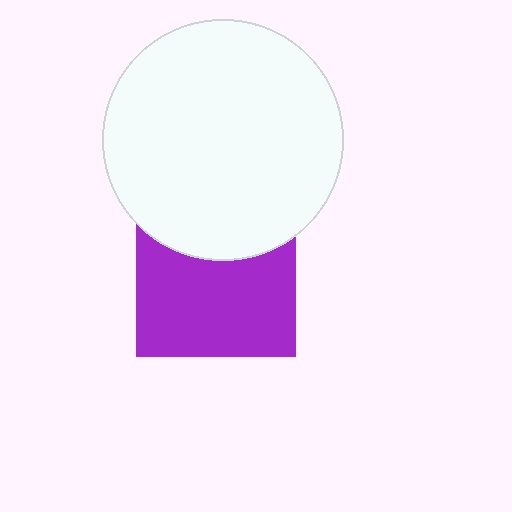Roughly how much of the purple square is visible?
Most of it is visible (roughly 66%).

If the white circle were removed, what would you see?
You would see the complete purple square.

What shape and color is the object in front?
The object in front is a white circle.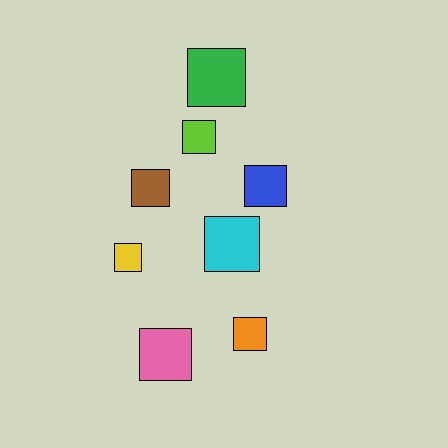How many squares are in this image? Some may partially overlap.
There are 8 squares.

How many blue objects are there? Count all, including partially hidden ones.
There is 1 blue object.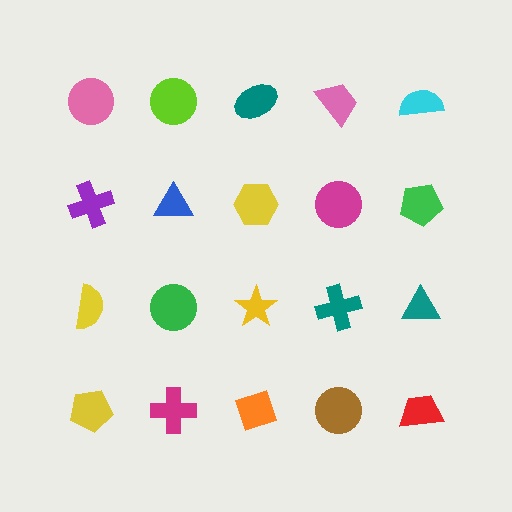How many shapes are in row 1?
5 shapes.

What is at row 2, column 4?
A magenta circle.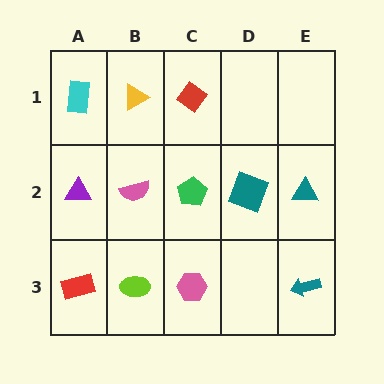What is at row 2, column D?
A teal square.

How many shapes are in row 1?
3 shapes.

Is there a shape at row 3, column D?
No, that cell is empty.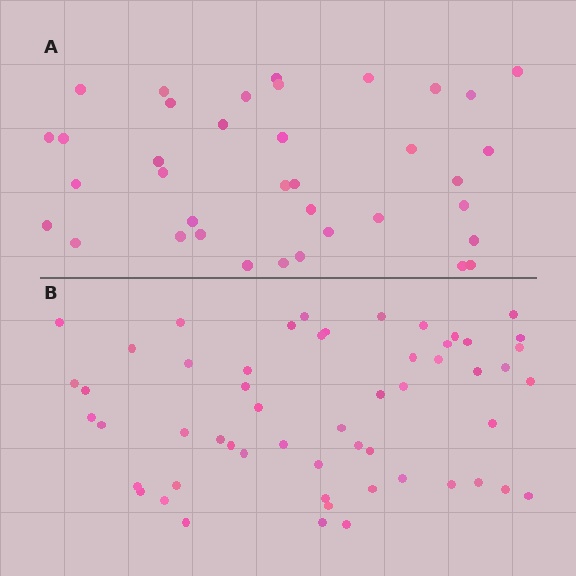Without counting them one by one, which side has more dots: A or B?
Region B (the bottom region) has more dots.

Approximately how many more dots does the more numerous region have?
Region B has approximately 20 more dots than region A.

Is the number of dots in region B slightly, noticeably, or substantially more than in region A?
Region B has substantially more. The ratio is roughly 1.5 to 1.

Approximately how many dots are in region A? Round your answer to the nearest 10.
About 40 dots. (The exact count is 37, which rounds to 40.)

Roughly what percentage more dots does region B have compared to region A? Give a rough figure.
About 50% more.